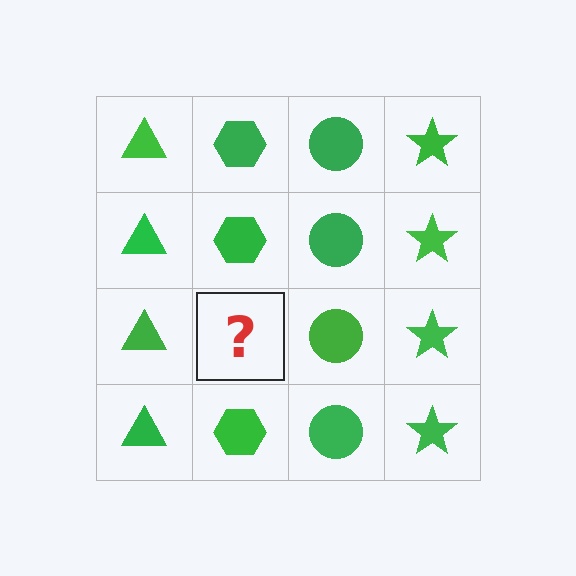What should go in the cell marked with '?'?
The missing cell should contain a green hexagon.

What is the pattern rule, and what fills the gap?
The rule is that each column has a consistent shape. The gap should be filled with a green hexagon.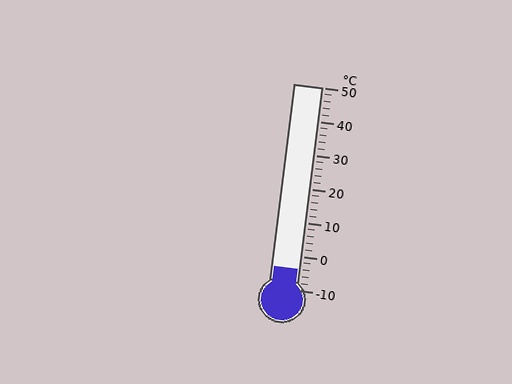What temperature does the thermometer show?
The thermometer shows approximately -4°C.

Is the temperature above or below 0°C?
The temperature is below 0°C.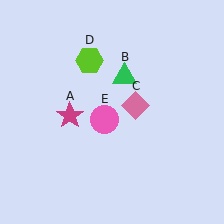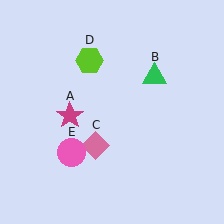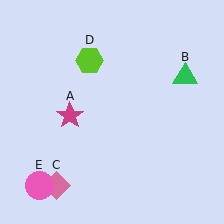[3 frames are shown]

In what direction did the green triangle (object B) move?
The green triangle (object B) moved right.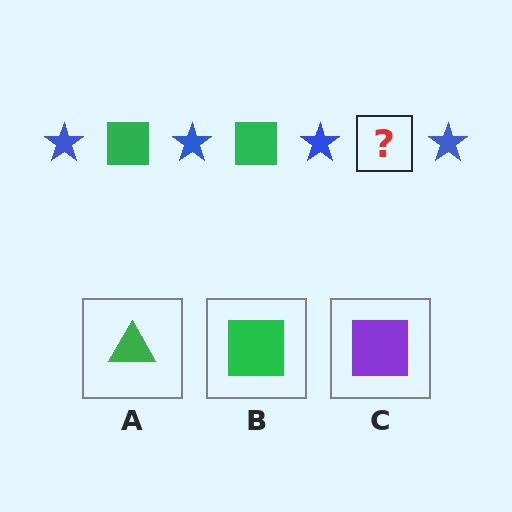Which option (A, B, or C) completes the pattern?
B.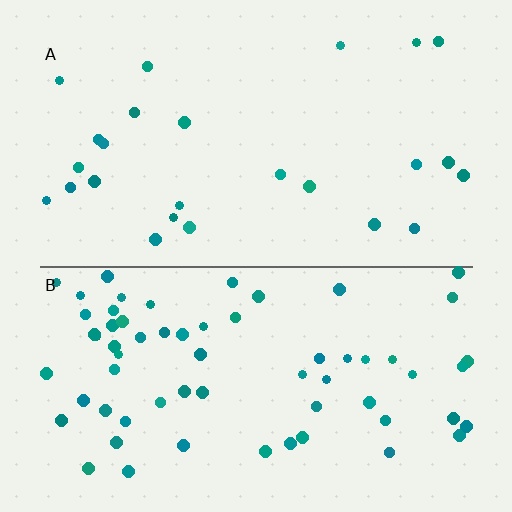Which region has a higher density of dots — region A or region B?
B (the bottom).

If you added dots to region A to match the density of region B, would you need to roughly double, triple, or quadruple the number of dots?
Approximately triple.